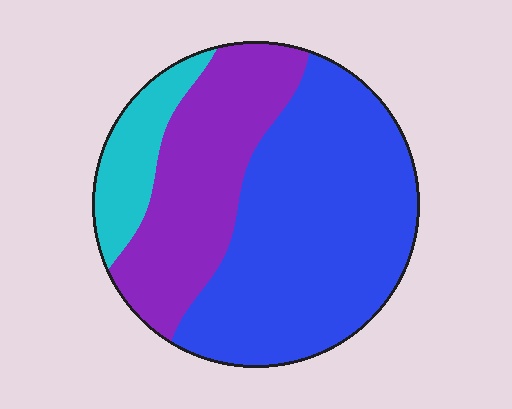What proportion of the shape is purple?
Purple takes up about one third (1/3) of the shape.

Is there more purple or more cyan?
Purple.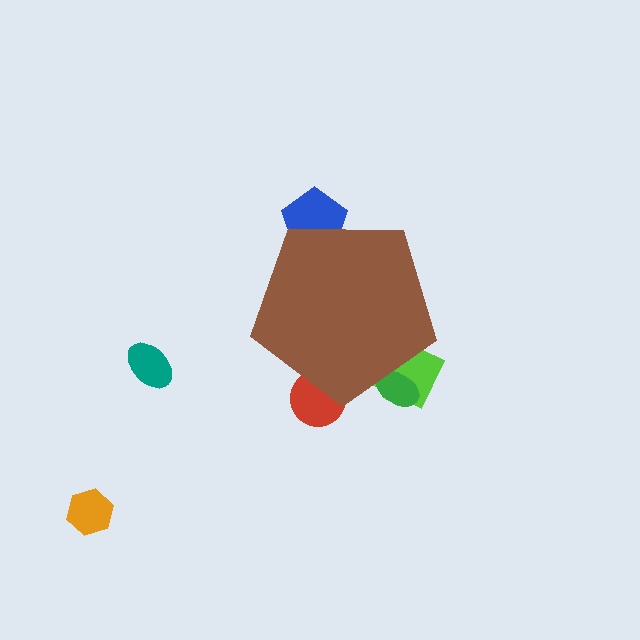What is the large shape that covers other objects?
A brown pentagon.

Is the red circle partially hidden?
Yes, the red circle is partially hidden behind the brown pentagon.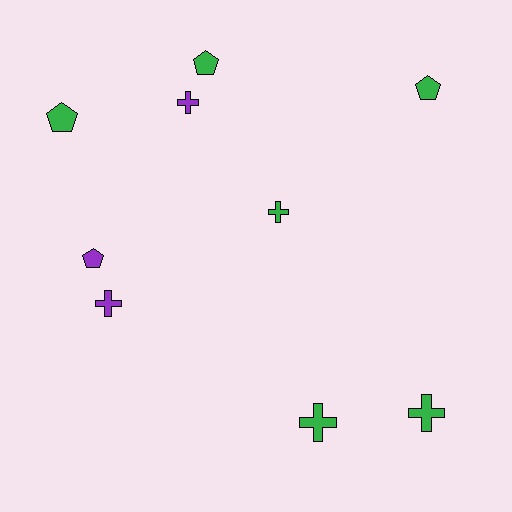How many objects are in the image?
There are 9 objects.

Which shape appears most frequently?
Cross, with 5 objects.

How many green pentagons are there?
There are 3 green pentagons.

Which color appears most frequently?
Green, with 6 objects.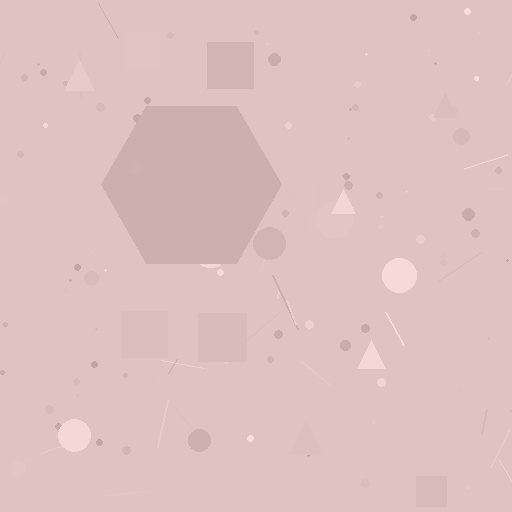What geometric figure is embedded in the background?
A hexagon is embedded in the background.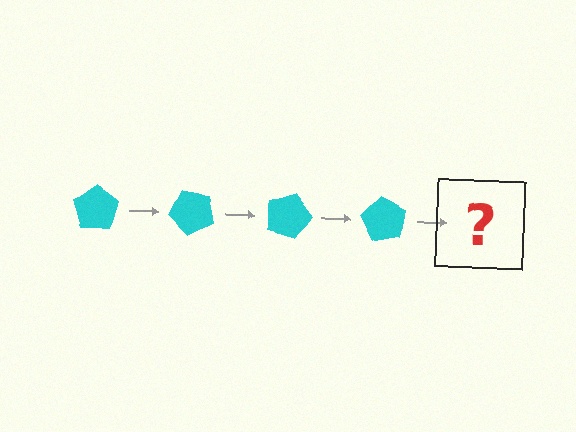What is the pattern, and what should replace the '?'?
The pattern is that the pentagon rotates 45 degrees each step. The '?' should be a cyan pentagon rotated 180 degrees.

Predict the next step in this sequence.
The next step is a cyan pentagon rotated 180 degrees.